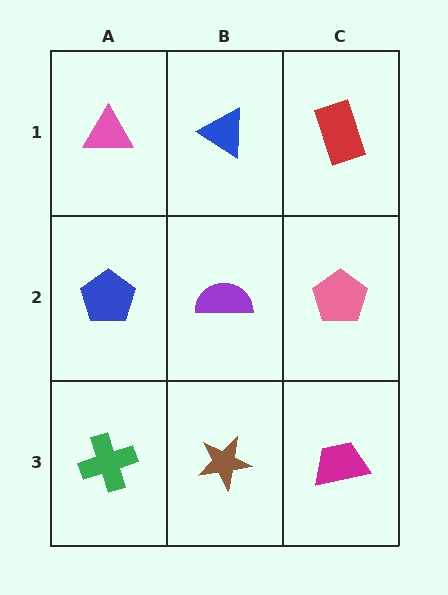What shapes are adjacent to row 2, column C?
A red rectangle (row 1, column C), a magenta trapezoid (row 3, column C), a purple semicircle (row 2, column B).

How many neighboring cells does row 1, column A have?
2.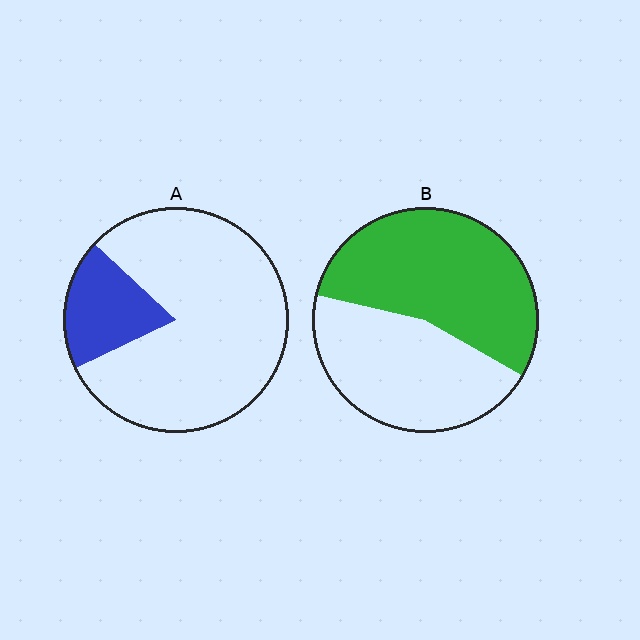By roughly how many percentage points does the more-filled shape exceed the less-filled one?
By roughly 35 percentage points (B over A).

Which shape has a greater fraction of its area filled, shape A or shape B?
Shape B.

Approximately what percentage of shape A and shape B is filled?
A is approximately 20% and B is approximately 55%.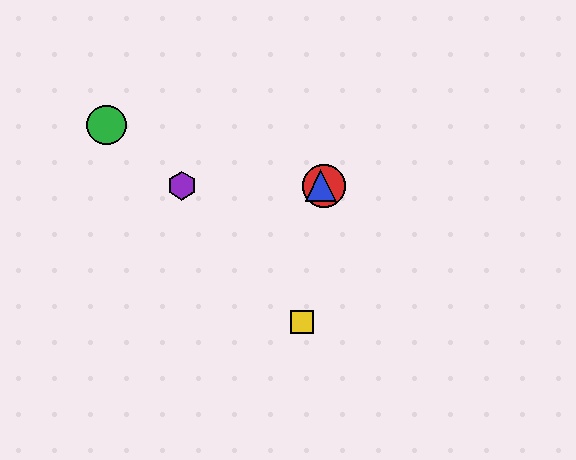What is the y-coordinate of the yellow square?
The yellow square is at y≈322.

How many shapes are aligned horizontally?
3 shapes (the red circle, the blue triangle, the purple hexagon) are aligned horizontally.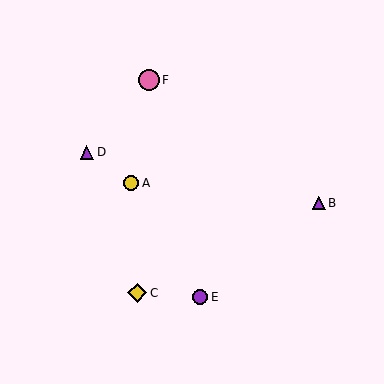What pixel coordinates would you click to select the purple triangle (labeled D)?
Click at (87, 152) to select the purple triangle D.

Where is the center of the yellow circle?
The center of the yellow circle is at (131, 183).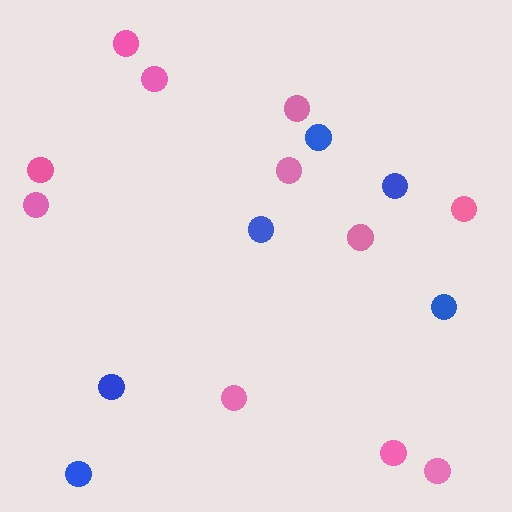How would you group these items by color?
There are 2 groups: one group of pink circles (11) and one group of blue circles (6).